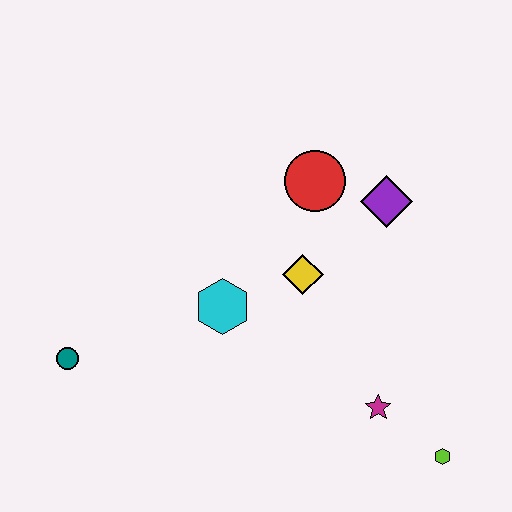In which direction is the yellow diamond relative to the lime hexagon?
The yellow diamond is above the lime hexagon.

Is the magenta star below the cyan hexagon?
Yes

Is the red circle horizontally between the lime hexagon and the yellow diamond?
Yes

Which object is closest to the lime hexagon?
The magenta star is closest to the lime hexagon.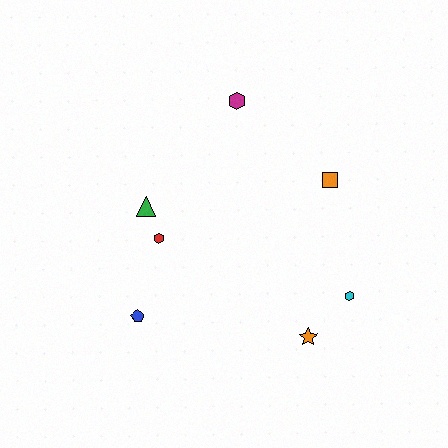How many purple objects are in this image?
There are no purple objects.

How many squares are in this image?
There is 1 square.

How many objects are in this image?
There are 7 objects.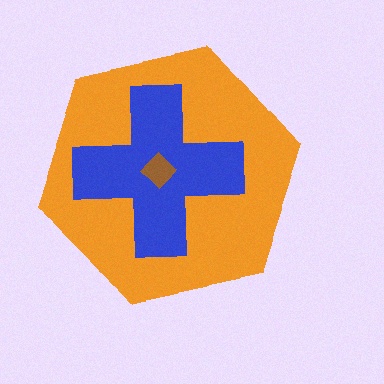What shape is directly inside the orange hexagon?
The blue cross.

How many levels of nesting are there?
3.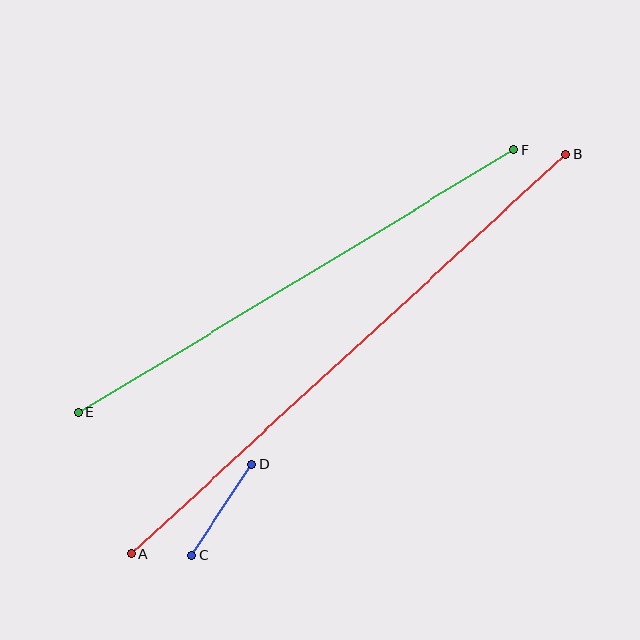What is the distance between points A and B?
The distance is approximately 591 pixels.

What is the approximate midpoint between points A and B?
The midpoint is at approximately (349, 354) pixels.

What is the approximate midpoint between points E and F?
The midpoint is at approximately (296, 281) pixels.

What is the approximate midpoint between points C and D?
The midpoint is at approximately (221, 510) pixels.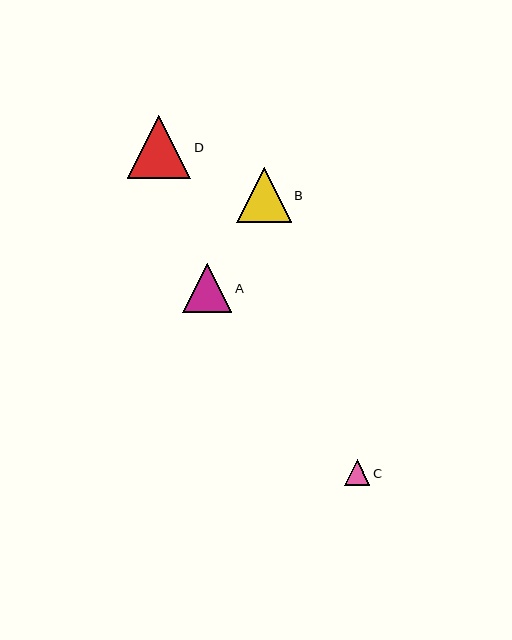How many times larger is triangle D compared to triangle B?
Triangle D is approximately 1.2 times the size of triangle B.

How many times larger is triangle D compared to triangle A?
Triangle D is approximately 1.3 times the size of triangle A.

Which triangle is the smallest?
Triangle C is the smallest with a size of approximately 26 pixels.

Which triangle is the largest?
Triangle D is the largest with a size of approximately 63 pixels.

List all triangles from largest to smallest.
From largest to smallest: D, B, A, C.